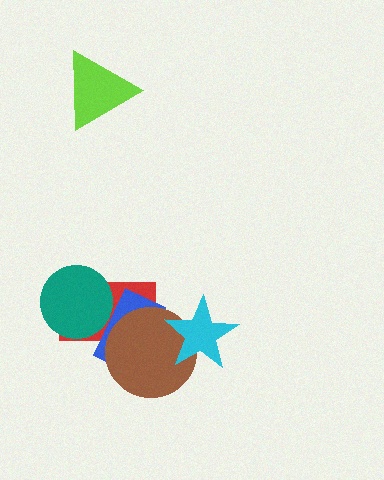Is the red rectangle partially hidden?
Yes, it is partially covered by another shape.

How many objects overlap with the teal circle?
2 objects overlap with the teal circle.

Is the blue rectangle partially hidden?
Yes, it is partially covered by another shape.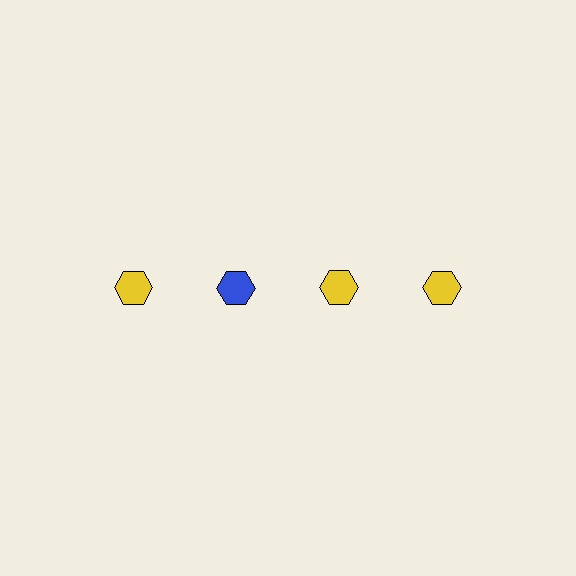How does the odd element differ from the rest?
It has a different color: blue instead of yellow.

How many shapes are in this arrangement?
There are 4 shapes arranged in a grid pattern.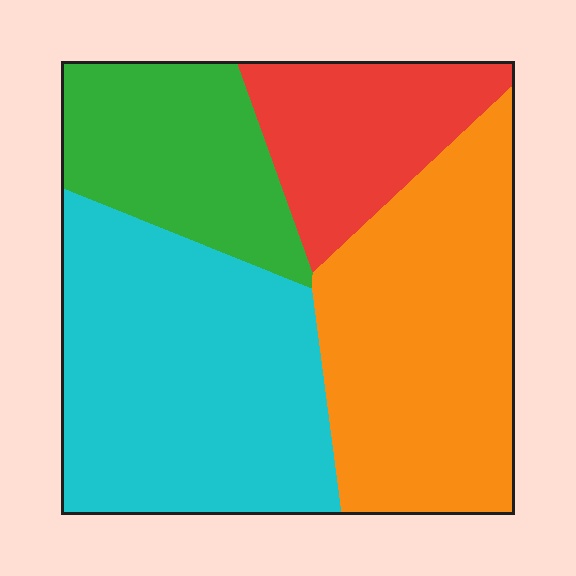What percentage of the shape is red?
Red takes up about one sixth (1/6) of the shape.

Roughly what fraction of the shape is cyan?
Cyan covers around 35% of the shape.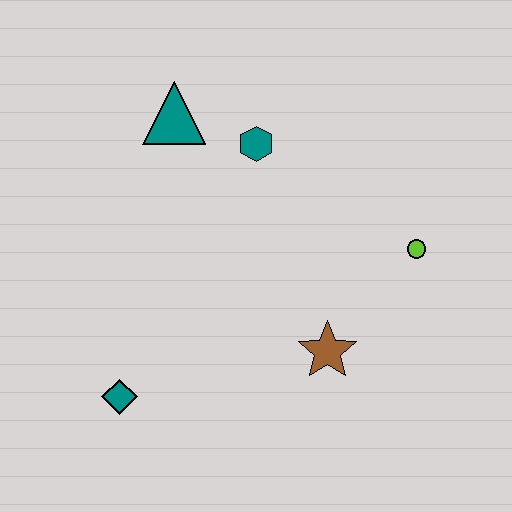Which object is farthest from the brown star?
The teal triangle is farthest from the brown star.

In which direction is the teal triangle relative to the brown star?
The teal triangle is above the brown star.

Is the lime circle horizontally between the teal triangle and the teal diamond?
No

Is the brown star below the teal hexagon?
Yes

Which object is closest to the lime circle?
The brown star is closest to the lime circle.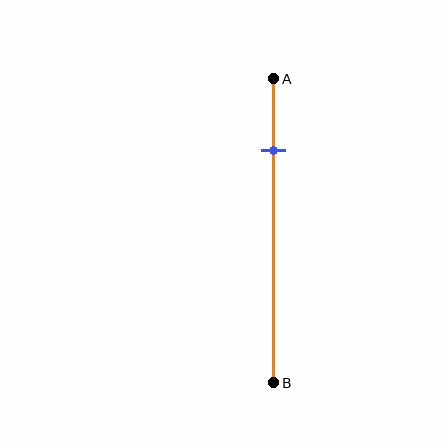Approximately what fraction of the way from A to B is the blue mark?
The blue mark is approximately 25% of the way from A to B.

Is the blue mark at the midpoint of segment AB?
No, the mark is at about 25% from A, not at the 50% midpoint.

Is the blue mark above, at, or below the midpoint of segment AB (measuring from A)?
The blue mark is above the midpoint of segment AB.